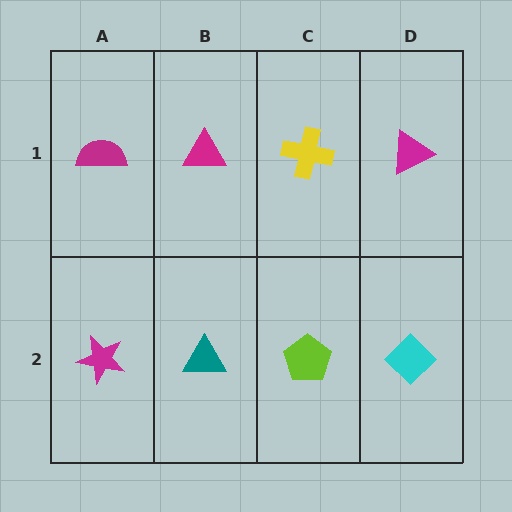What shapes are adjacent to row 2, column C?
A yellow cross (row 1, column C), a teal triangle (row 2, column B), a cyan diamond (row 2, column D).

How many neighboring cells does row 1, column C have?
3.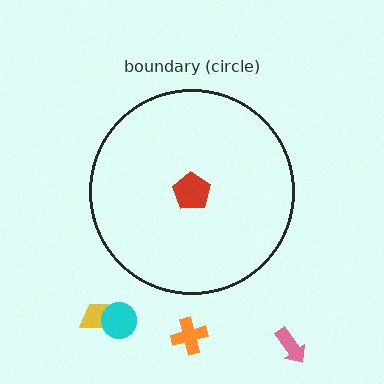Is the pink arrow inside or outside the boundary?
Outside.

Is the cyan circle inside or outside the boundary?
Outside.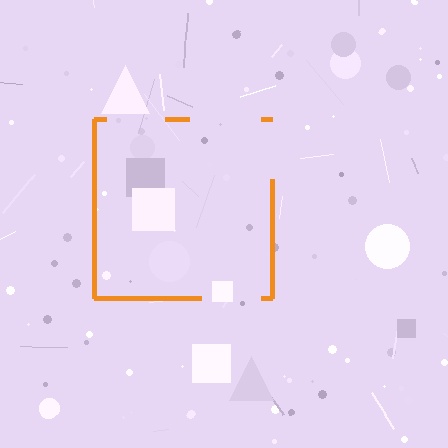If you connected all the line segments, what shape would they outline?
They would outline a square.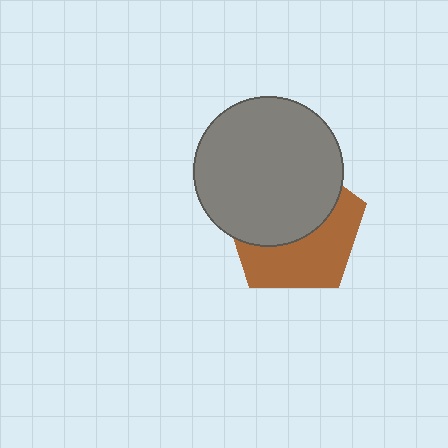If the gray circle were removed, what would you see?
You would see the complete brown pentagon.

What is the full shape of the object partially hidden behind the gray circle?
The partially hidden object is a brown pentagon.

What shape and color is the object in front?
The object in front is a gray circle.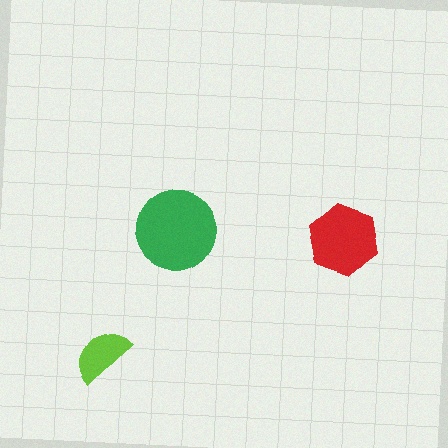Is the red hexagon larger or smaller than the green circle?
Smaller.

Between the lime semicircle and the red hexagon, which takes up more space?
The red hexagon.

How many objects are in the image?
There are 3 objects in the image.